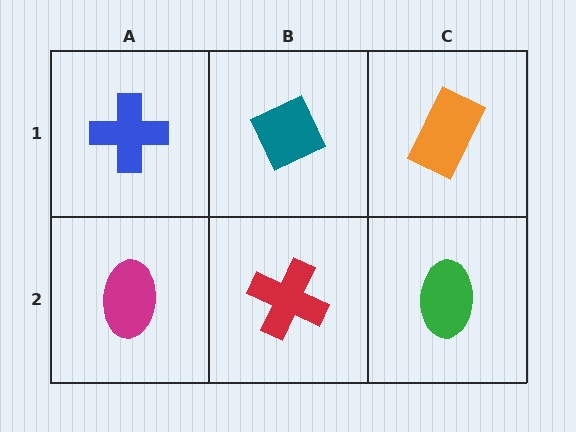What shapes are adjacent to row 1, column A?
A magenta ellipse (row 2, column A), a teal diamond (row 1, column B).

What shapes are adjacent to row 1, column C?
A green ellipse (row 2, column C), a teal diamond (row 1, column B).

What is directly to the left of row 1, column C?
A teal diamond.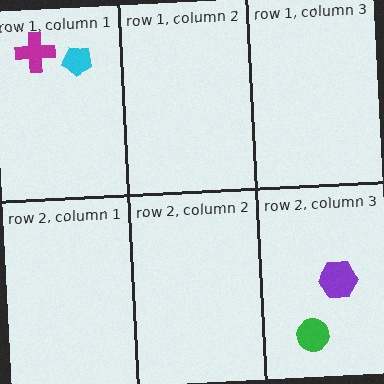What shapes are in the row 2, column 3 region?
The green circle, the purple hexagon.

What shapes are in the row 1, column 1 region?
The cyan pentagon, the magenta cross.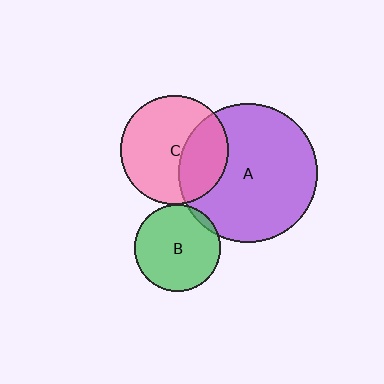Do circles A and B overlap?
Yes.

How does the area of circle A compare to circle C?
Approximately 1.6 times.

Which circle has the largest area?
Circle A (purple).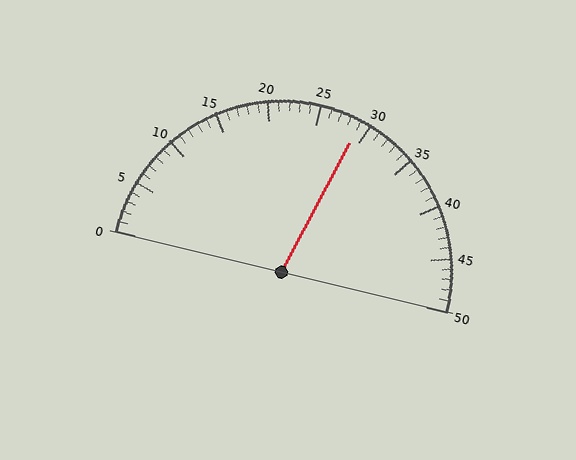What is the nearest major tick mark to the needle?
The nearest major tick mark is 30.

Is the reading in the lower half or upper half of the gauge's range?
The reading is in the upper half of the range (0 to 50).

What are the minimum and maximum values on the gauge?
The gauge ranges from 0 to 50.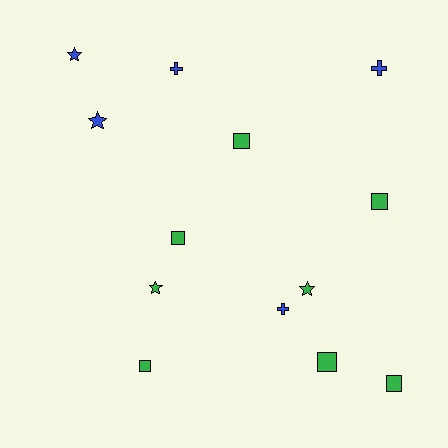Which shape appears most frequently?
Square, with 6 objects.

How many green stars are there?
There are 2 green stars.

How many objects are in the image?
There are 13 objects.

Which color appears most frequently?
Green, with 8 objects.